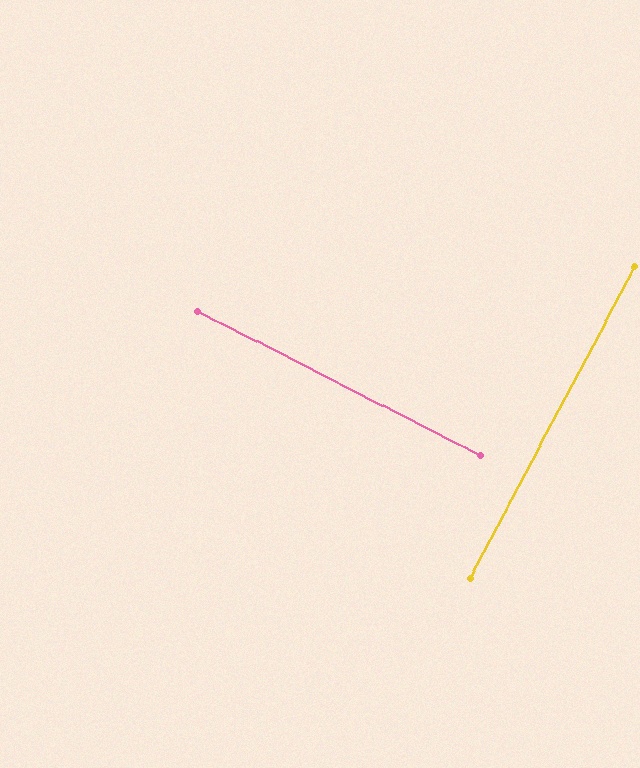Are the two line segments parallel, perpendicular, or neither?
Perpendicular — they meet at approximately 89°.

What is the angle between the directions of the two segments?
Approximately 89 degrees.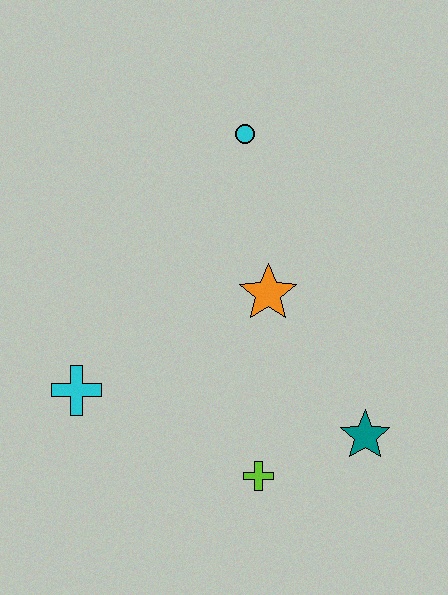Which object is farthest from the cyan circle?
The lime cross is farthest from the cyan circle.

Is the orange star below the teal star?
No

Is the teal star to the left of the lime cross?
No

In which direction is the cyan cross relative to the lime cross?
The cyan cross is to the left of the lime cross.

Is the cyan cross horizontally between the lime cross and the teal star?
No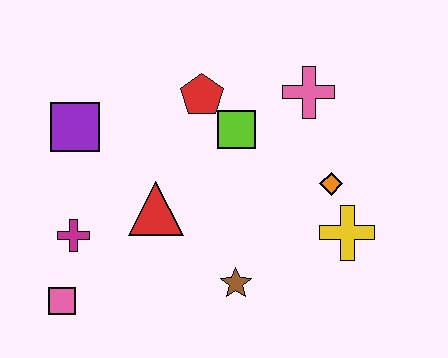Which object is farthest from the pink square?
The pink cross is farthest from the pink square.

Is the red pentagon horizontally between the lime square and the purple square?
Yes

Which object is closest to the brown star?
The red triangle is closest to the brown star.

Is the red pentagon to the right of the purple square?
Yes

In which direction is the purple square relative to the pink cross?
The purple square is to the left of the pink cross.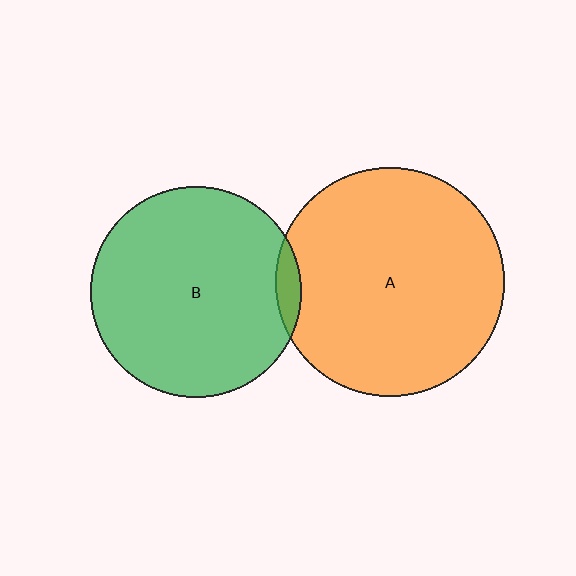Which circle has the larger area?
Circle A (orange).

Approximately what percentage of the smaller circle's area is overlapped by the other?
Approximately 5%.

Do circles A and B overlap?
Yes.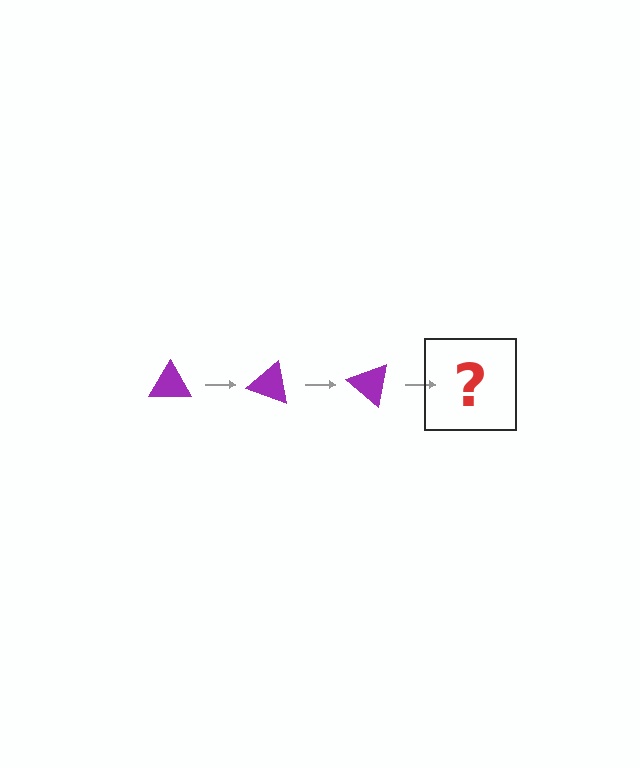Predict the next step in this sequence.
The next step is a purple triangle rotated 60 degrees.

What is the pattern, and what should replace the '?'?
The pattern is that the triangle rotates 20 degrees each step. The '?' should be a purple triangle rotated 60 degrees.